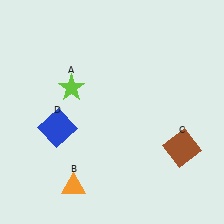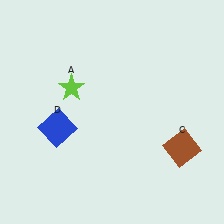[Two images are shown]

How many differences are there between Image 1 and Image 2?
There is 1 difference between the two images.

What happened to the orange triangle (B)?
The orange triangle (B) was removed in Image 2. It was in the bottom-left area of Image 1.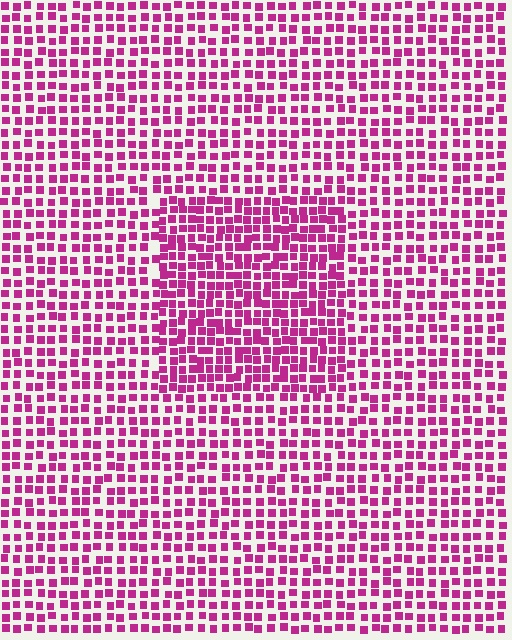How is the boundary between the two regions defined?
The boundary is defined by a change in element density (approximately 1.5x ratio). All elements are the same color, size, and shape.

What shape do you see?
I see a rectangle.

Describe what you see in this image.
The image contains small magenta elements arranged at two different densities. A rectangle-shaped region is visible where the elements are more densely packed than the surrounding area.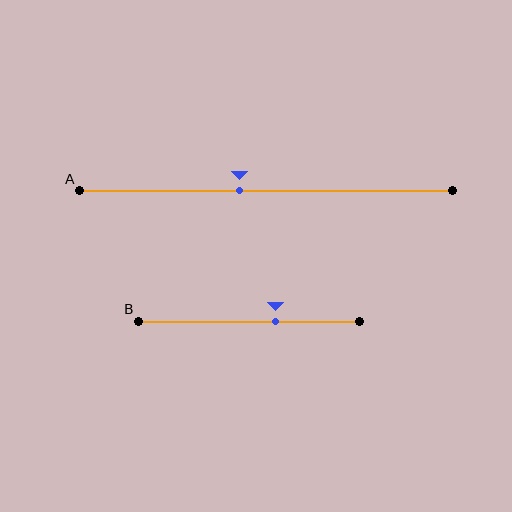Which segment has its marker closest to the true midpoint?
Segment A has its marker closest to the true midpoint.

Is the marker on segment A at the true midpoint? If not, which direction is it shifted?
No, the marker on segment A is shifted to the left by about 7% of the segment length.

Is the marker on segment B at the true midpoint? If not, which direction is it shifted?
No, the marker on segment B is shifted to the right by about 12% of the segment length.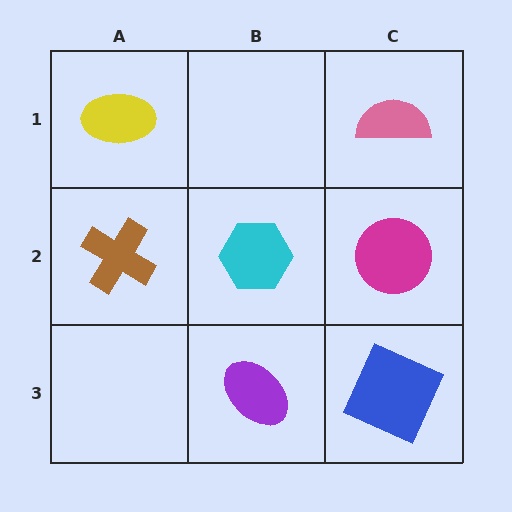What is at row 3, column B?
A purple ellipse.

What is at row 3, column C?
A blue square.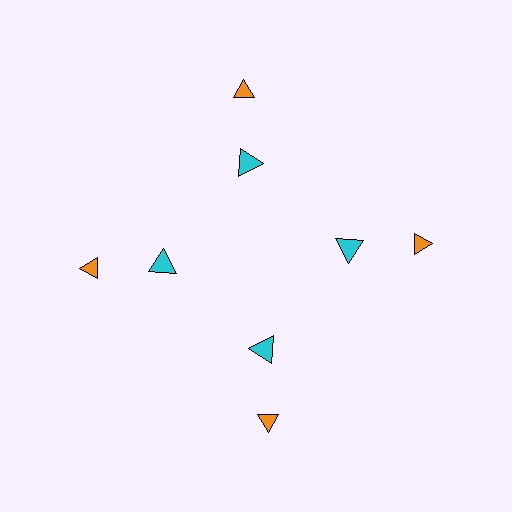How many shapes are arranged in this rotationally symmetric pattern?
There are 8 shapes, arranged in 4 groups of 2.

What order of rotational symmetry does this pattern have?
This pattern has 4-fold rotational symmetry.